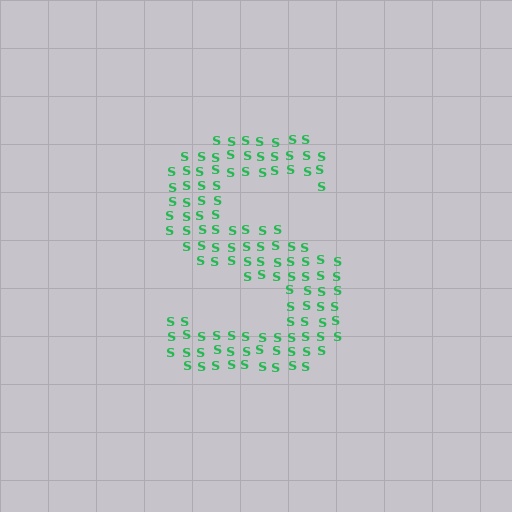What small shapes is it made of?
It is made of small letter S's.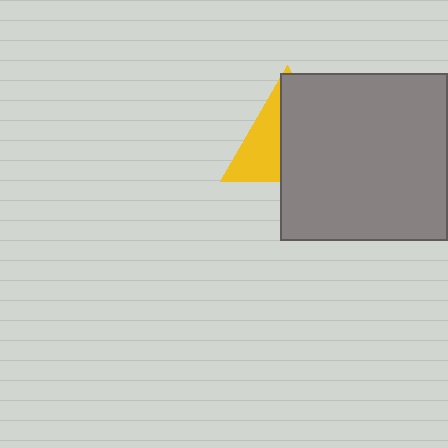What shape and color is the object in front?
The object in front is a gray square.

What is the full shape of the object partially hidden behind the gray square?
The partially hidden object is a yellow triangle.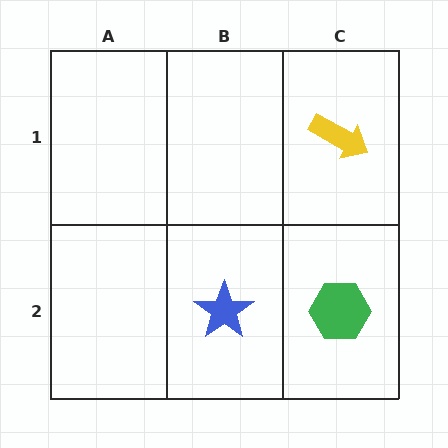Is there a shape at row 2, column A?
No, that cell is empty.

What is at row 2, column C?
A green hexagon.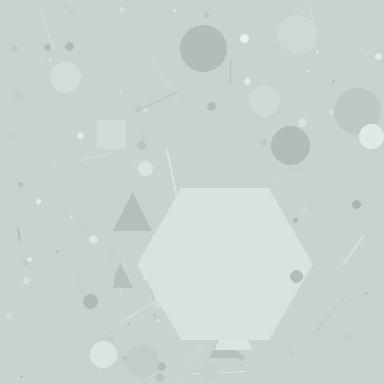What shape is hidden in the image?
A hexagon is hidden in the image.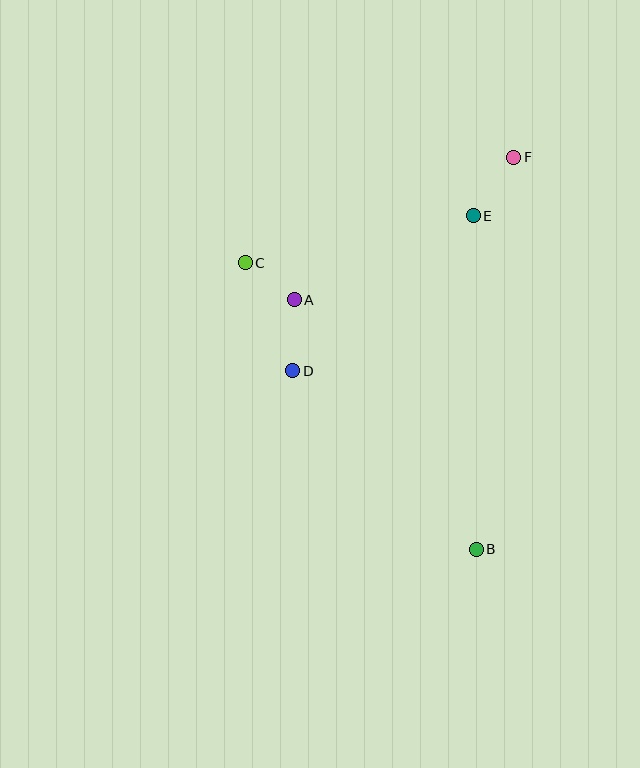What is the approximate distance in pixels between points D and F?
The distance between D and F is approximately 307 pixels.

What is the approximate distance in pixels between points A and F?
The distance between A and F is approximately 262 pixels.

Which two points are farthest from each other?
Points B and F are farthest from each other.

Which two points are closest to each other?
Points A and C are closest to each other.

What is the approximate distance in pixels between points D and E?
The distance between D and E is approximately 238 pixels.